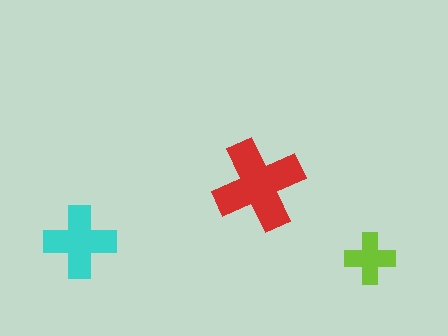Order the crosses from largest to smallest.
the red one, the cyan one, the lime one.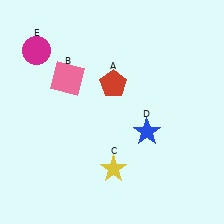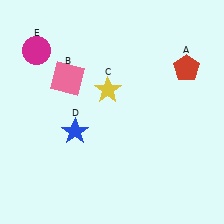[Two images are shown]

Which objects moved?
The objects that moved are: the red pentagon (A), the yellow star (C), the blue star (D).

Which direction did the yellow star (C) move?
The yellow star (C) moved up.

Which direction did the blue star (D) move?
The blue star (D) moved left.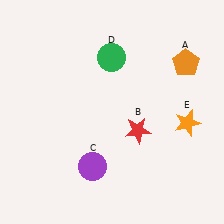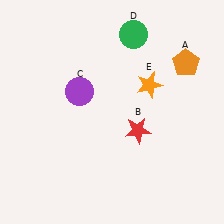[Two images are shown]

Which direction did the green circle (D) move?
The green circle (D) moved up.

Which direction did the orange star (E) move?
The orange star (E) moved left.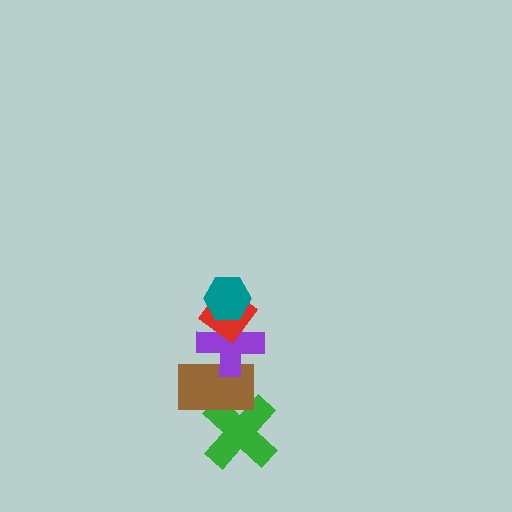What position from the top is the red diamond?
The red diamond is 2nd from the top.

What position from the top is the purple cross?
The purple cross is 3rd from the top.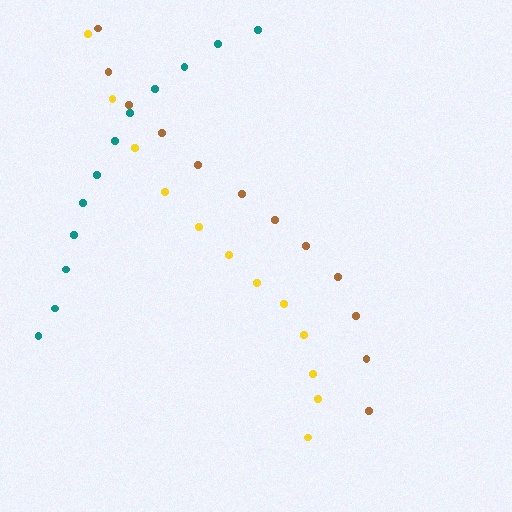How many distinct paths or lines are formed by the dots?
There are 3 distinct paths.